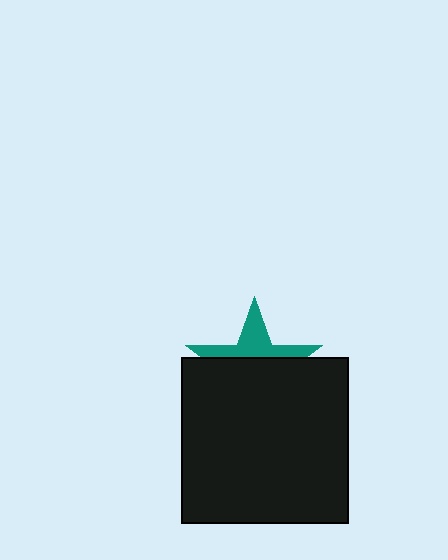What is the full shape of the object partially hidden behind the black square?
The partially hidden object is a teal star.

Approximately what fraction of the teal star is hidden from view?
Roughly 62% of the teal star is hidden behind the black square.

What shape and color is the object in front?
The object in front is a black square.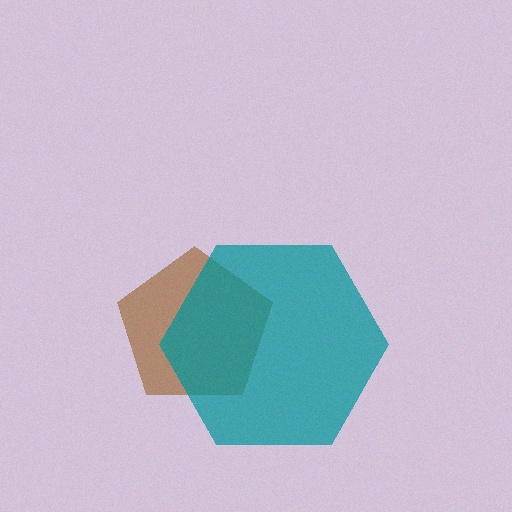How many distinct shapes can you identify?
There are 2 distinct shapes: a brown pentagon, a teal hexagon.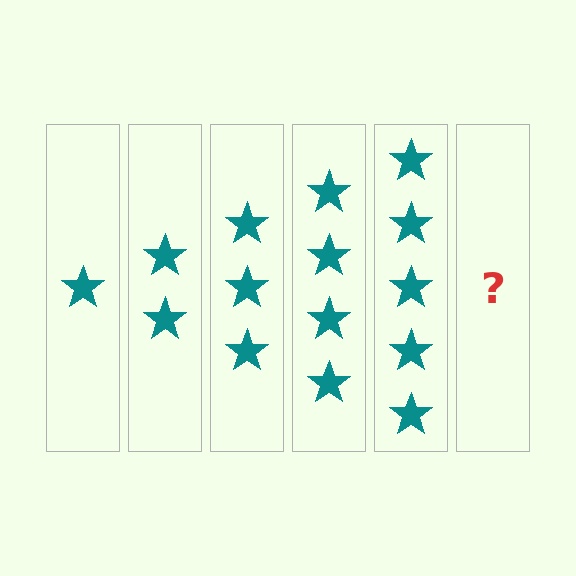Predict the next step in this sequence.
The next step is 6 stars.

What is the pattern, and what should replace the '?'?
The pattern is that each step adds one more star. The '?' should be 6 stars.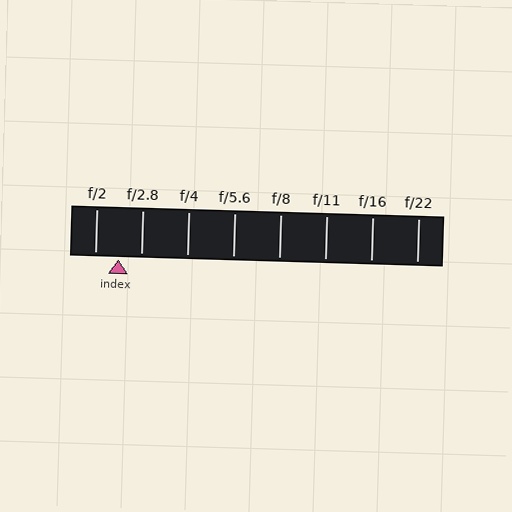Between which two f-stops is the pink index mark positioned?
The index mark is between f/2 and f/2.8.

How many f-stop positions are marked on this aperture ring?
There are 8 f-stop positions marked.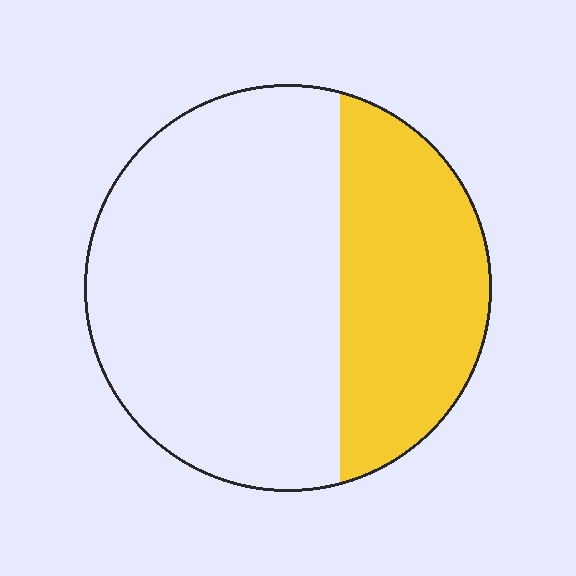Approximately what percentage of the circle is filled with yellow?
Approximately 35%.